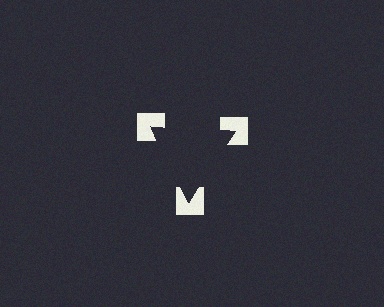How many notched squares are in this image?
There are 3 — one at each vertex of the illusory triangle.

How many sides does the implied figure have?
3 sides.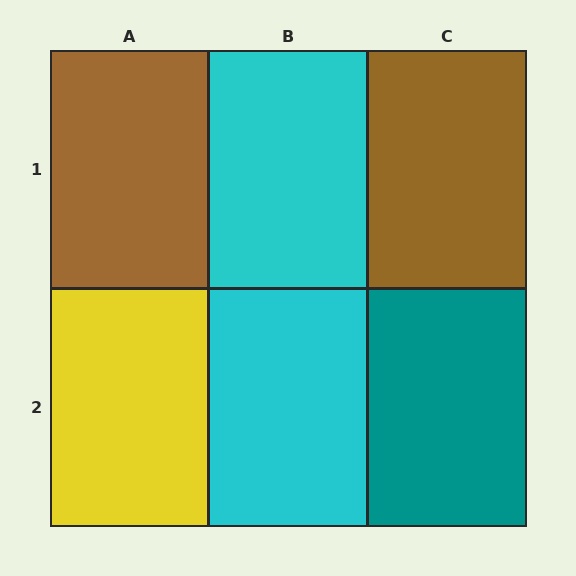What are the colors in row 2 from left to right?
Yellow, cyan, teal.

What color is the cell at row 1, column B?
Cyan.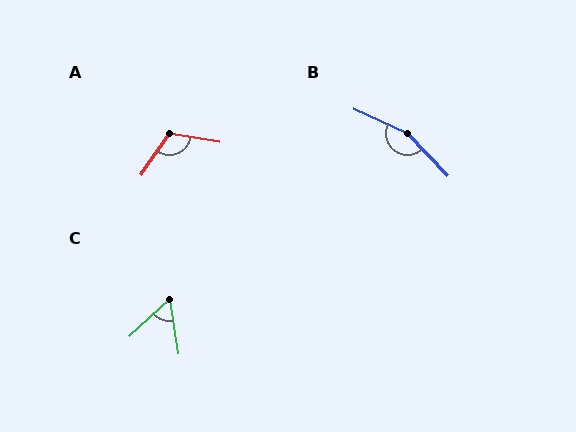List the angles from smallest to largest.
C (56°), A (115°), B (158°).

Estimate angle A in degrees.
Approximately 115 degrees.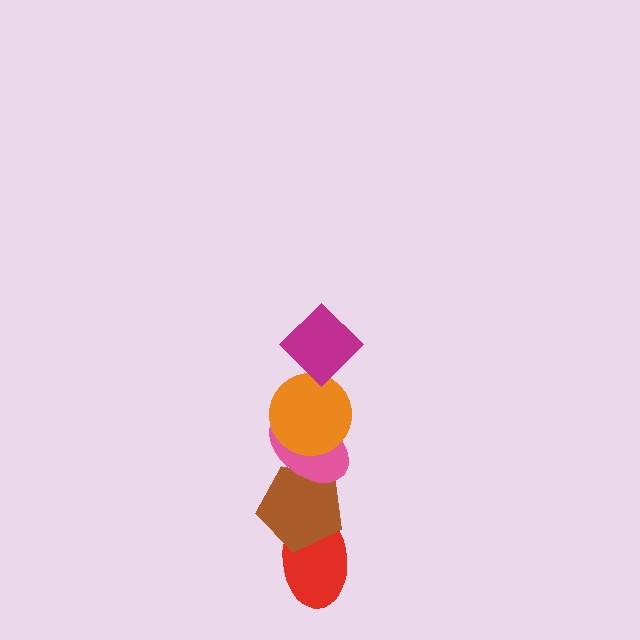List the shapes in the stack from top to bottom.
From top to bottom: the magenta diamond, the orange circle, the pink ellipse, the brown pentagon, the red ellipse.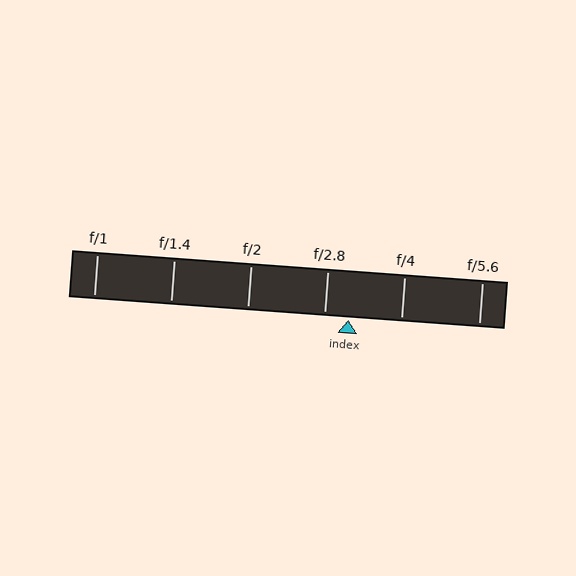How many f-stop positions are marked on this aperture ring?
There are 6 f-stop positions marked.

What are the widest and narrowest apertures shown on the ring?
The widest aperture shown is f/1 and the narrowest is f/5.6.